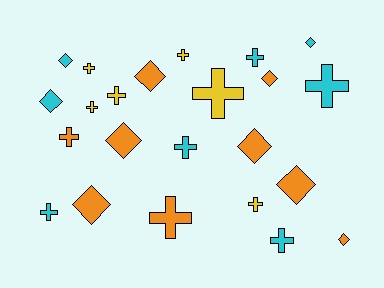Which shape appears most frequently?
Cross, with 13 objects.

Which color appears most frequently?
Orange, with 9 objects.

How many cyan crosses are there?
There are 5 cyan crosses.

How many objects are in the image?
There are 23 objects.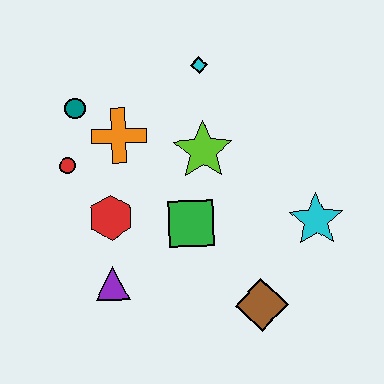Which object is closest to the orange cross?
The teal circle is closest to the orange cross.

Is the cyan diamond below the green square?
No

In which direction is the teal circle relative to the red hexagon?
The teal circle is above the red hexagon.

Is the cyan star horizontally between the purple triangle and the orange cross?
No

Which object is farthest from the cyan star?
The teal circle is farthest from the cyan star.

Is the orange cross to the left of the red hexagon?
No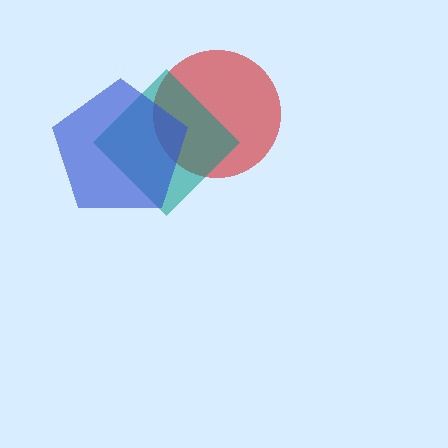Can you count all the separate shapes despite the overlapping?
Yes, there are 3 separate shapes.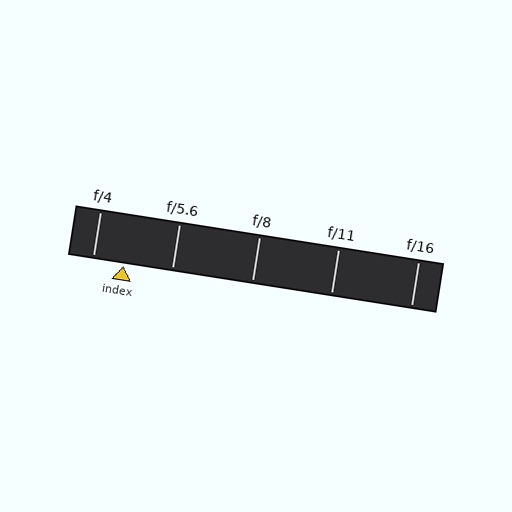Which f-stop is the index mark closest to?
The index mark is closest to f/4.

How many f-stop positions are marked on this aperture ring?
There are 5 f-stop positions marked.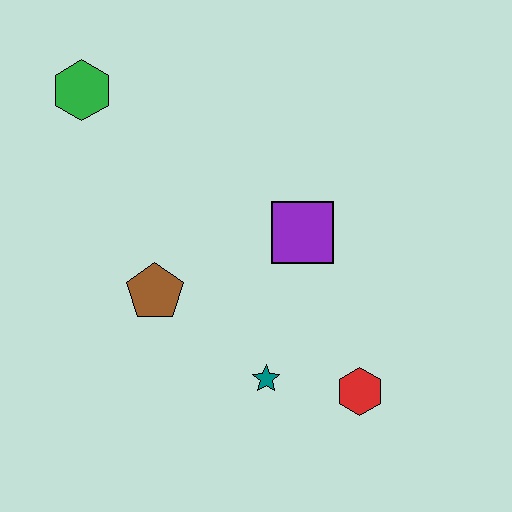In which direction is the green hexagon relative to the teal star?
The green hexagon is above the teal star.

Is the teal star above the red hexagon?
Yes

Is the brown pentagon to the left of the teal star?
Yes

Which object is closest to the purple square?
The teal star is closest to the purple square.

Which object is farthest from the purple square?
The green hexagon is farthest from the purple square.